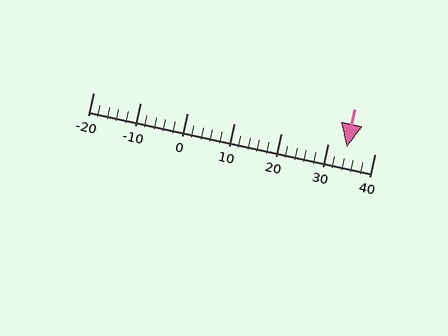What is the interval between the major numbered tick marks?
The major tick marks are spaced 10 units apart.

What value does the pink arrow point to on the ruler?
The pink arrow points to approximately 34.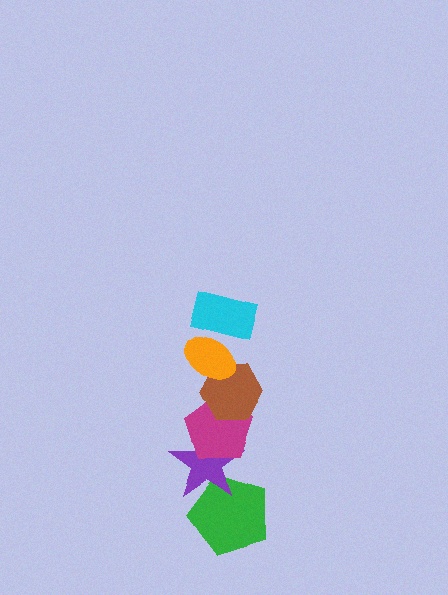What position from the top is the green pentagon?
The green pentagon is 6th from the top.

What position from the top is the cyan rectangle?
The cyan rectangle is 1st from the top.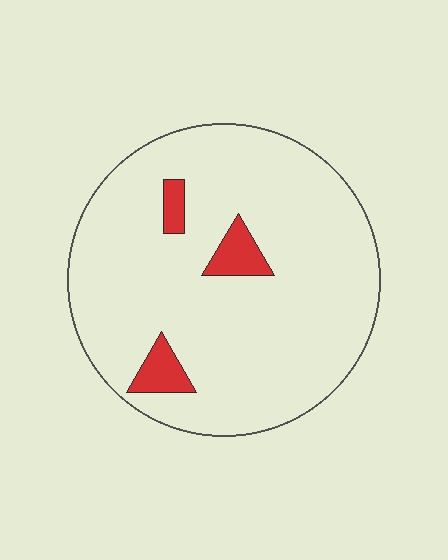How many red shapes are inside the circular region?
3.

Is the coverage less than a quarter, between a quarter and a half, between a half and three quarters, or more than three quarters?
Less than a quarter.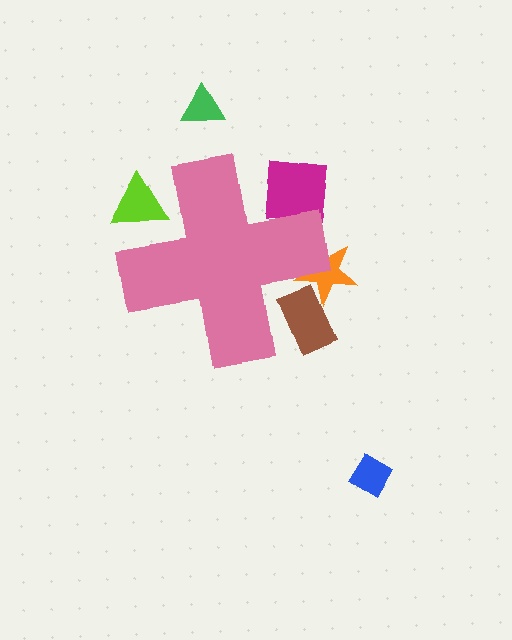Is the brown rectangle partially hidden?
Yes, the brown rectangle is partially hidden behind the pink cross.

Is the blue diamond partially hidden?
No, the blue diamond is fully visible.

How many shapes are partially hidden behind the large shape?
4 shapes are partially hidden.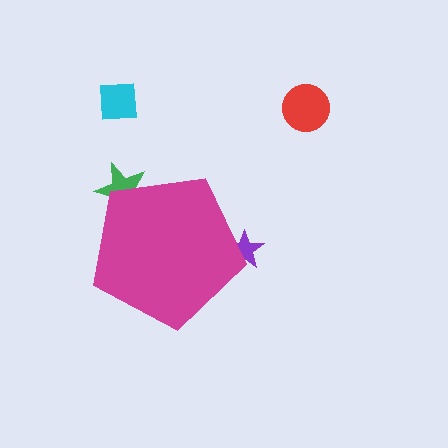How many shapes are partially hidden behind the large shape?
2 shapes are partially hidden.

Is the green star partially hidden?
Yes, the green star is partially hidden behind the magenta pentagon.